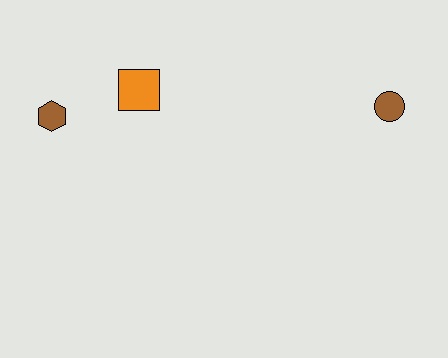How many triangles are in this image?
There are no triangles.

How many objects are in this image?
There are 3 objects.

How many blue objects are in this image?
There are no blue objects.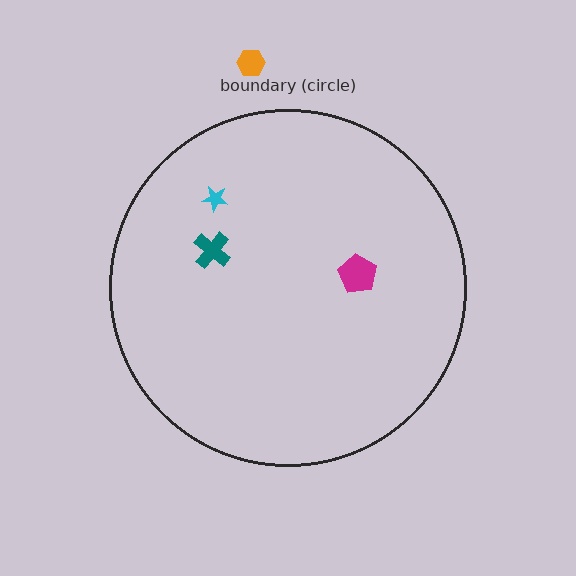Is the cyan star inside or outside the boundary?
Inside.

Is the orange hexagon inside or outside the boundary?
Outside.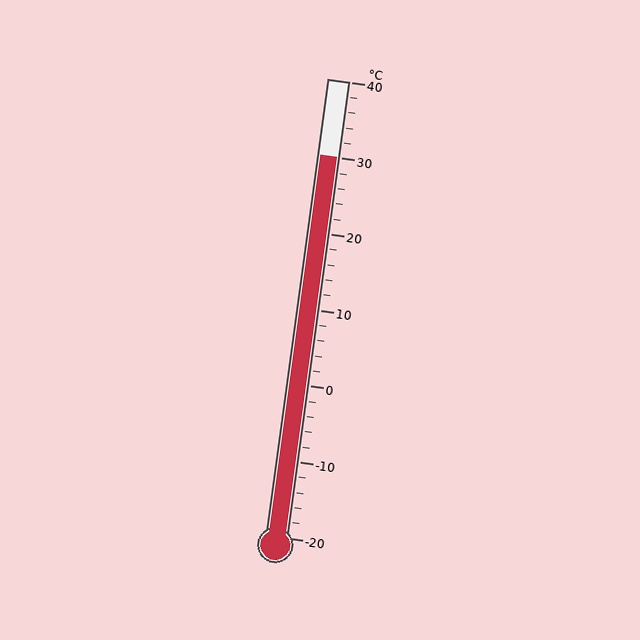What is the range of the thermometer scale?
The thermometer scale ranges from -20°C to 40°C.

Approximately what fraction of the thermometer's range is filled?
The thermometer is filled to approximately 85% of its range.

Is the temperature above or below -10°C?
The temperature is above -10°C.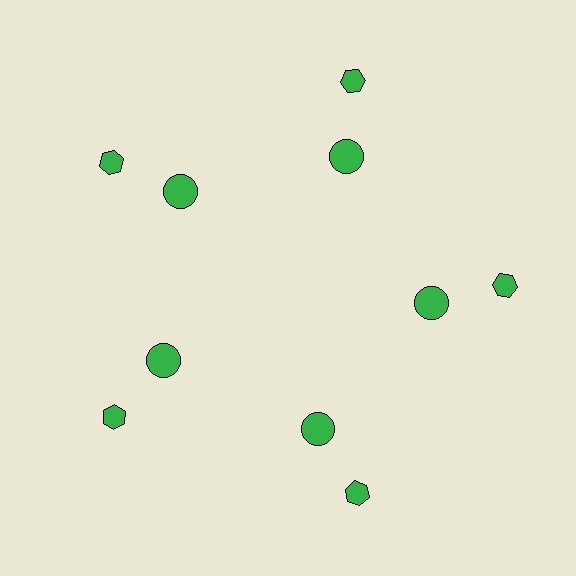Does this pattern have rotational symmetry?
Yes, this pattern has 5-fold rotational symmetry. It looks the same after rotating 72 degrees around the center.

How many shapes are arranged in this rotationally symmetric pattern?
There are 10 shapes, arranged in 5 groups of 2.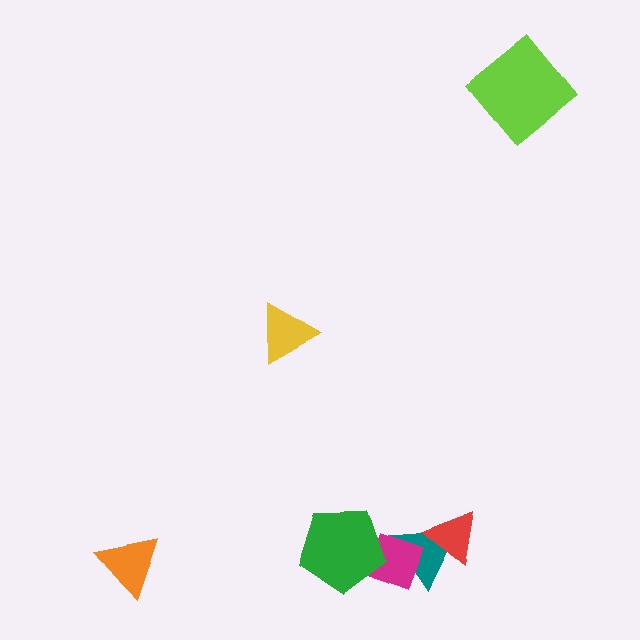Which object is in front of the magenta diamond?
The green pentagon is in front of the magenta diamond.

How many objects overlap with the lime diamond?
0 objects overlap with the lime diamond.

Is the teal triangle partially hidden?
Yes, it is partially covered by another shape.